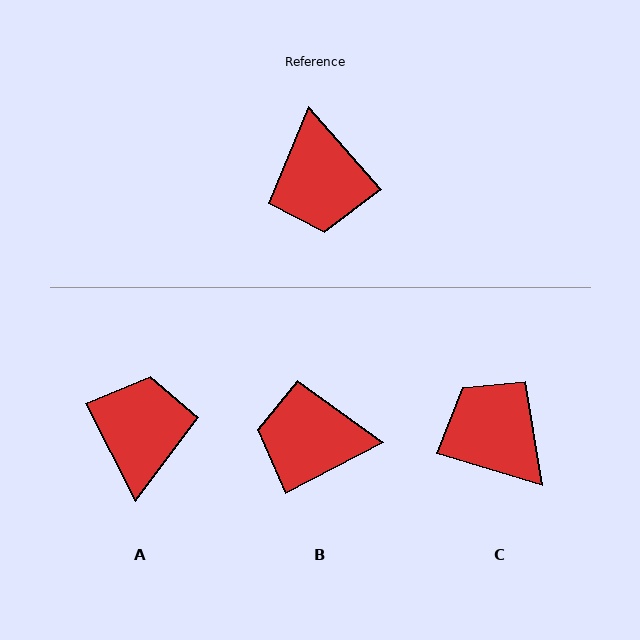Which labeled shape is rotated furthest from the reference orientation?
A, about 166 degrees away.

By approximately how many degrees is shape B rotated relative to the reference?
Approximately 103 degrees clockwise.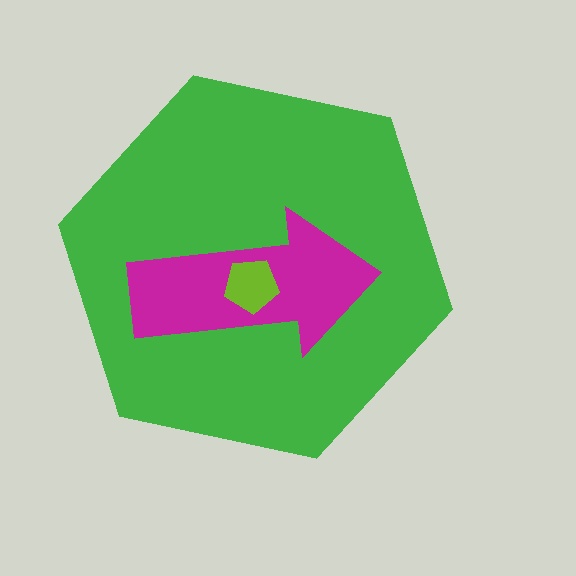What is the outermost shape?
The green hexagon.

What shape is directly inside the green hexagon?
The magenta arrow.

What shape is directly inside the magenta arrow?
The lime pentagon.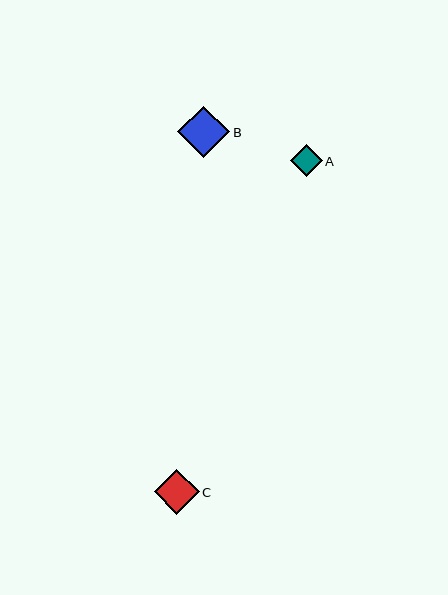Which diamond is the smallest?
Diamond A is the smallest with a size of approximately 32 pixels.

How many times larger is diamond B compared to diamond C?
Diamond B is approximately 1.2 times the size of diamond C.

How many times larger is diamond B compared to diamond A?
Diamond B is approximately 1.6 times the size of diamond A.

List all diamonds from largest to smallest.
From largest to smallest: B, C, A.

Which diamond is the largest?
Diamond B is the largest with a size of approximately 52 pixels.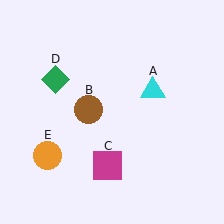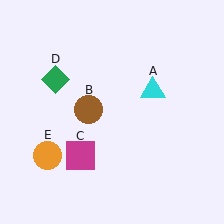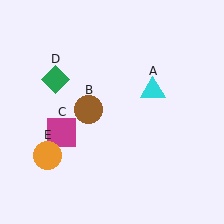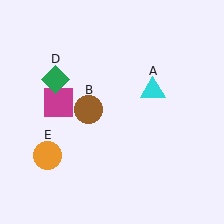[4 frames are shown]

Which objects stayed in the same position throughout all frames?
Cyan triangle (object A) and brown circle (object B) and green diamond (object D) and orange circle (object E) remained stationary.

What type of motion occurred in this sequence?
The magenta square (object C) rotated clockwise around the center of the scene.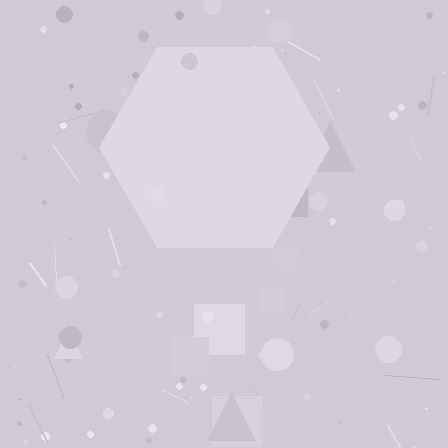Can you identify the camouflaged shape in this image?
The camouflaged shape is a hexagon.